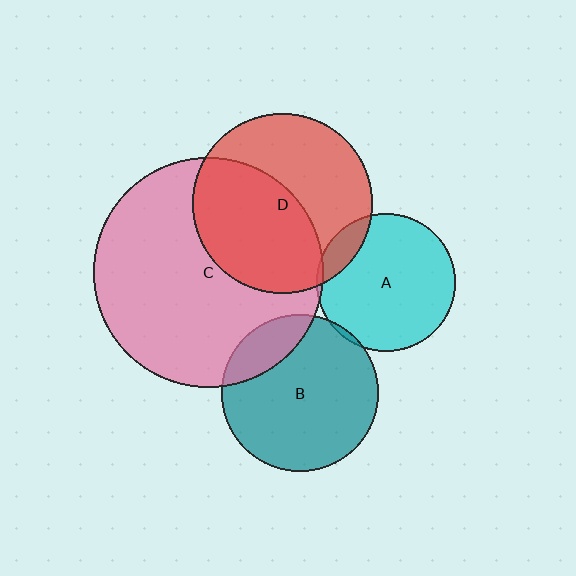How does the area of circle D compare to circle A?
Approximately 1.7 times.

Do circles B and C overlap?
Yes.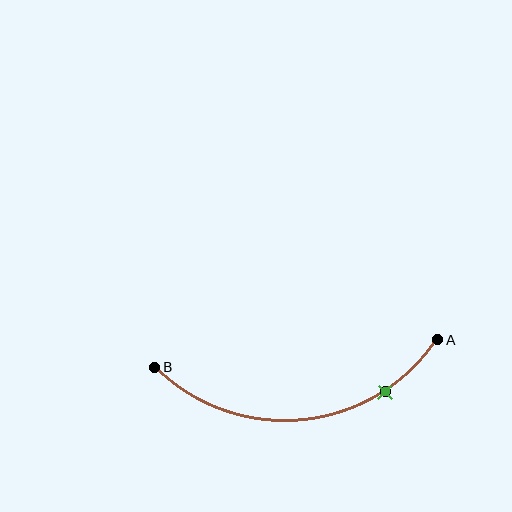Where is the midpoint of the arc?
The arc midpoint is the point on the curve farthest from the straight line joining A and B. It sits below that line.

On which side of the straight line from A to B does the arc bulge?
The arc bulges below the straight line connecting A and B.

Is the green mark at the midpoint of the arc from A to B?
No. The green mark lies on the arc but is closer to endpoint A. The arc midpoint would be at the point on the curve equidistant along the arc from both A and B.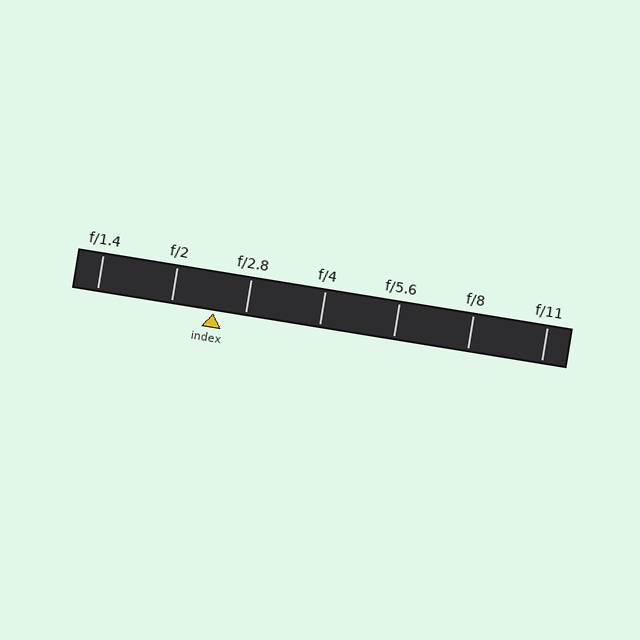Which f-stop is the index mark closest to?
The index mark is closest to f/2.8.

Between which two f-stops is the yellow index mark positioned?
The index mark is between f/2 and f/2.8.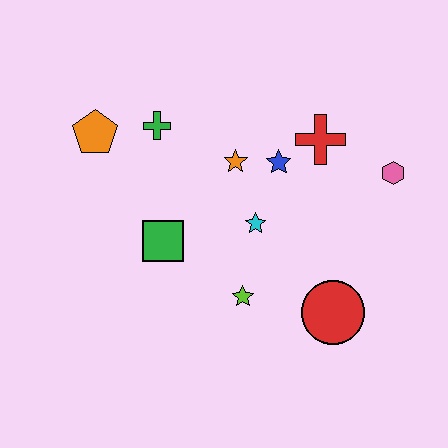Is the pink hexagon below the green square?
No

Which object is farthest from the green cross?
The red circle is farthest from the green cross.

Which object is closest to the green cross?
The orange pentagon is closest to the green cross.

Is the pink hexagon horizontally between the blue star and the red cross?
No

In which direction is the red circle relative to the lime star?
The red circle is to the right of the lime star.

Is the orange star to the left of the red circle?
Yes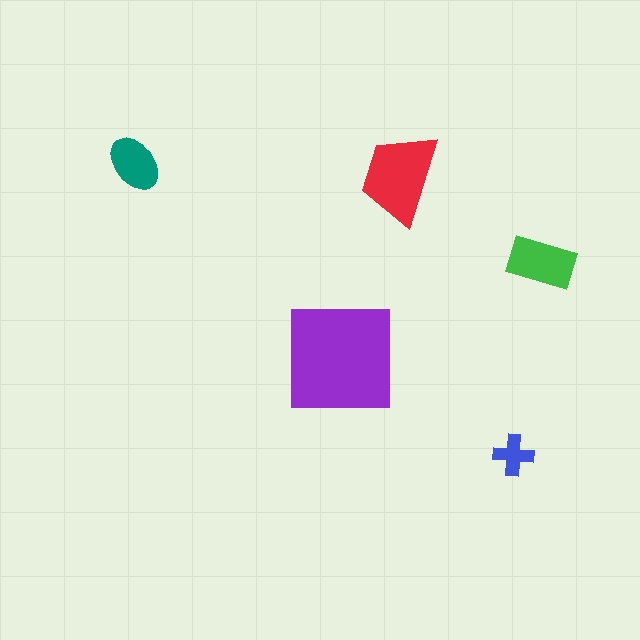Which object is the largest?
The purple square.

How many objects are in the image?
There are 5 objects in the image.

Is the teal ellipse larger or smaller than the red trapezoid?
Smaller.